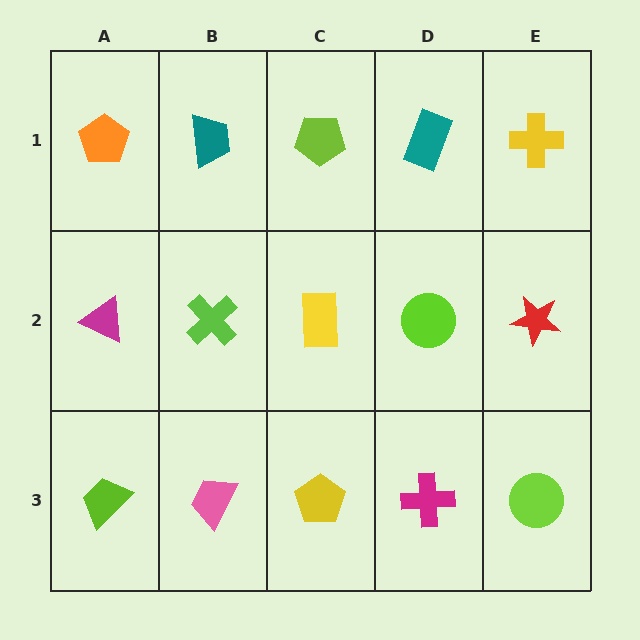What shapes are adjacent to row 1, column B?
A lime cross (row 2, column B), an orange pentagon (row 1, column A), a lime pentagon (row 1, column C).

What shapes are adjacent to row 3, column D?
A lime circle (row 2, column D), a yellow pentagon (row 3, column C), a lime circle (row 3, column E).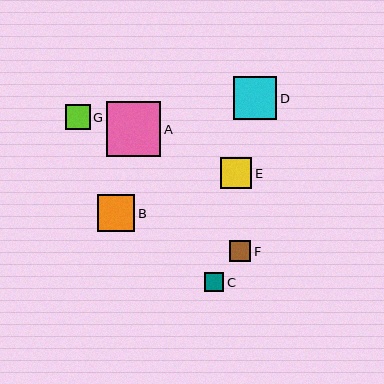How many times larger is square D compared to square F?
Square D is approximately 2.1 times the size of square F.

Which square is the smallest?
Square C is the smallest with a size of approximately 19 pixels.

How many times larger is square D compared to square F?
Square D is approximately 2.1 times the size of square F.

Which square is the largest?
Square A is the largest with a size of approximately 54 pixels.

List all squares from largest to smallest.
From largest to smallest: A, D, B, E, G, F, C.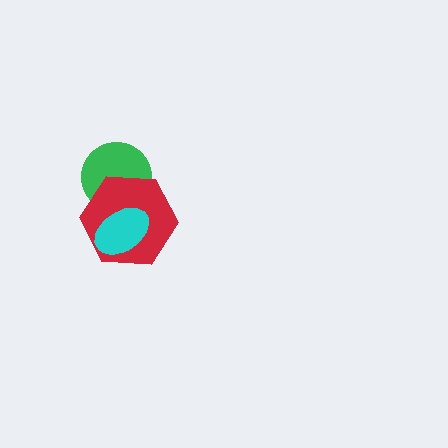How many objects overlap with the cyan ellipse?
2 objects overlap with the cyan ellipse.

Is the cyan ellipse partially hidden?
No, no other shape covers it.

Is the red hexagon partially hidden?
Yes, it is partially covered by another shape.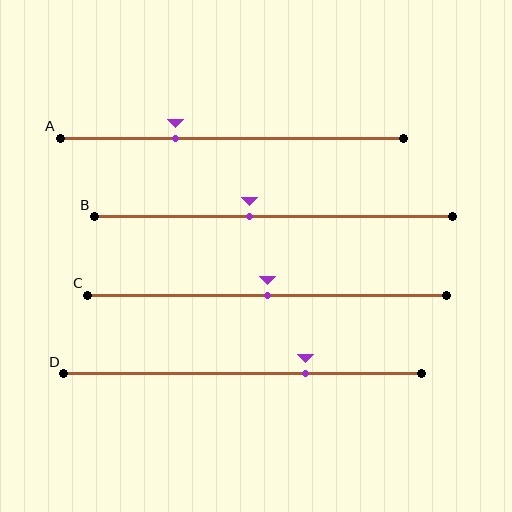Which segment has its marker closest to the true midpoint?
Segment C has its marker closest to the true midpoint.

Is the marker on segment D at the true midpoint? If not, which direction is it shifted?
No, the marker on segment D is shifted to the right by about 18% of the segment length.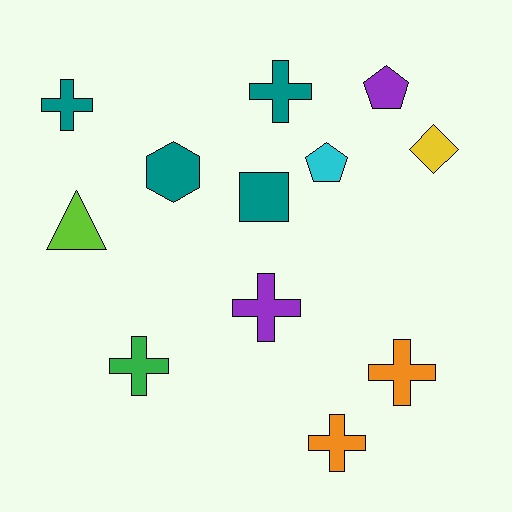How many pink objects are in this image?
There are no pink objects.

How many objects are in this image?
There are 12 objects.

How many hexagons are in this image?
There is 1 hexagon.